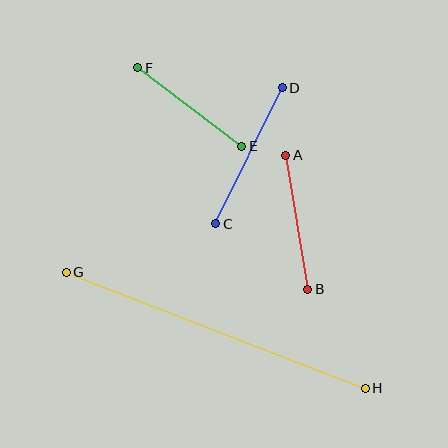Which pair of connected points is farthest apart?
Points G and H are farthest apart.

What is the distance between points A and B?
The distance is approximately 136 pixels.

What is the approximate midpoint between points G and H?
The midpoint is at approximately (216, 330) pixels.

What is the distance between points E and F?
The distance is approximately 130 pixels.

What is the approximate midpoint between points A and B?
The midpoint is at approximately (297, 222) pixels.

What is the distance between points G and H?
The distance is approximately 321 pixels.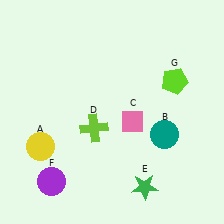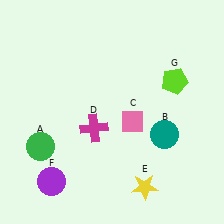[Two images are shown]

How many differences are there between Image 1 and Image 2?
There are 3 differences between the two images.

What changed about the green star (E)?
In Image 1, E is green. In Image 2, it changed to yellow.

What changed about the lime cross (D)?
In Image 1, D is lime. In Image 2, it changed to magenta.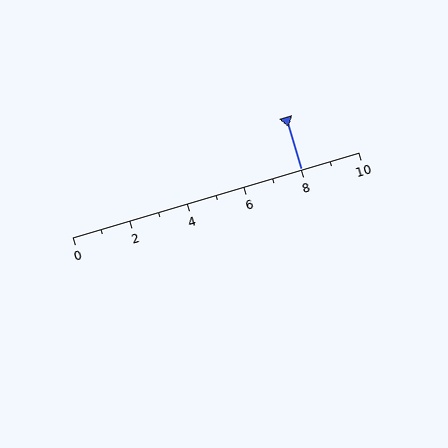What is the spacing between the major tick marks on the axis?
The major ticks are spaced 2 apart.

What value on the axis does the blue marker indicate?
The marker indicates approximately 8.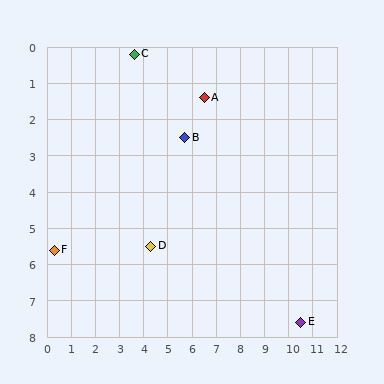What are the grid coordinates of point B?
Point B is at approximately (5.7, 2.5).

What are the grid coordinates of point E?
Point E is at approximately (10.5, 7.6).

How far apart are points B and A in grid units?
Points B and A are about 1.4 grid units apart.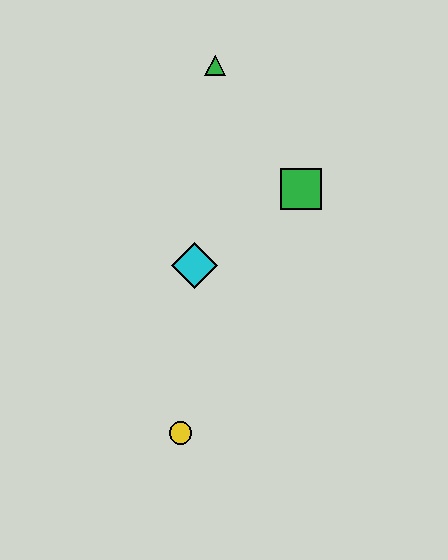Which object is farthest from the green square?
The yellow circle is farthest from the green square.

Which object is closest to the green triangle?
The green square is closest to the green triangle.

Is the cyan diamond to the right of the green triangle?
No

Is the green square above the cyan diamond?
Yes